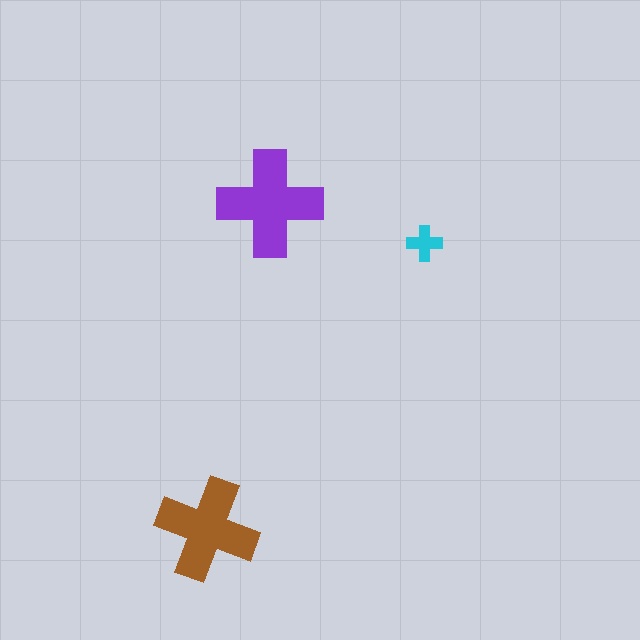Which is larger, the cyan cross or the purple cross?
The purple one.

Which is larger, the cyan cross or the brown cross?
The brown one.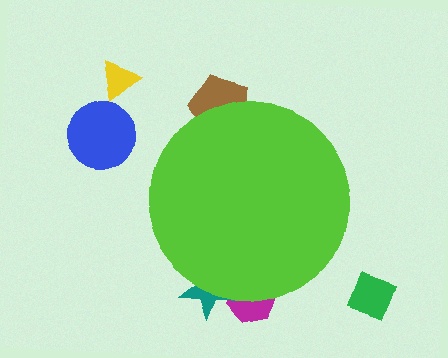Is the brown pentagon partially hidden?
Yes, the brown pentagon is partially hidden behind the lime circle.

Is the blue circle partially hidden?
No, the blue circle is fully visible.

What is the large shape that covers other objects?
A lime circle.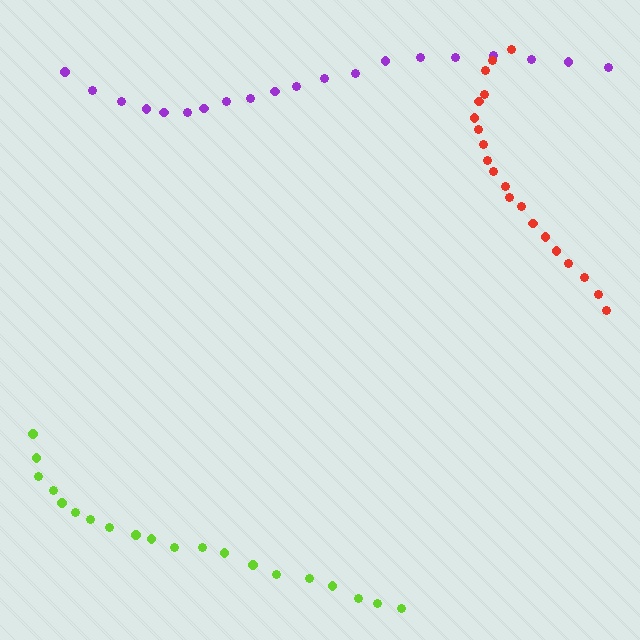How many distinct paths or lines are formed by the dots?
There are 3 distinct paths.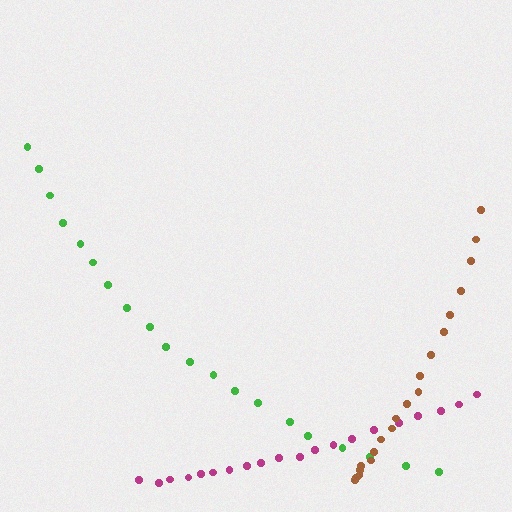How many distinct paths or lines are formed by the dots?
There are 3 distinct paths.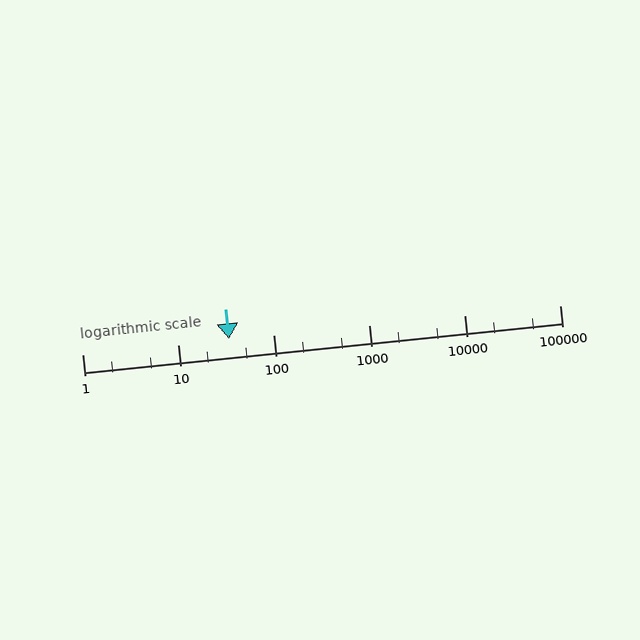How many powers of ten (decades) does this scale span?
The scale spans 5 decades, from 1 to 100000.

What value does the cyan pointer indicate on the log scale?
The pointer indicates approximately 34.